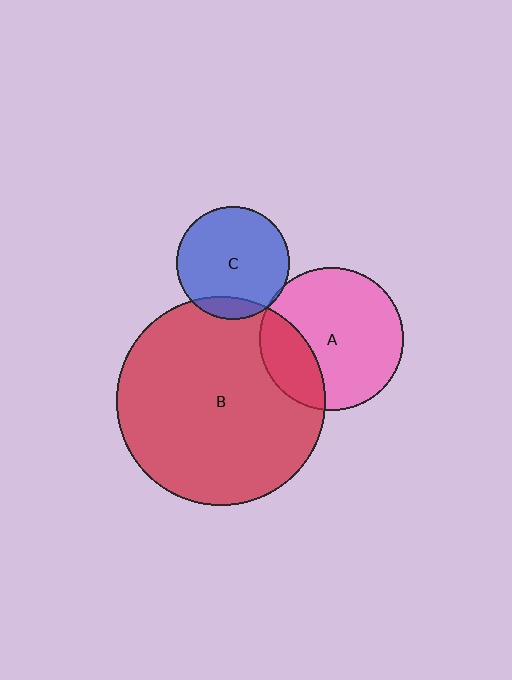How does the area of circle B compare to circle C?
Approximately 3.4 times.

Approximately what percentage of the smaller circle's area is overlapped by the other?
Approximately 10%.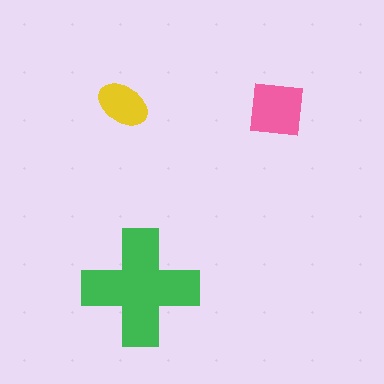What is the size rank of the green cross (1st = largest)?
1st.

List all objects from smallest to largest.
The yellow ellipse, the pink square, the green cross.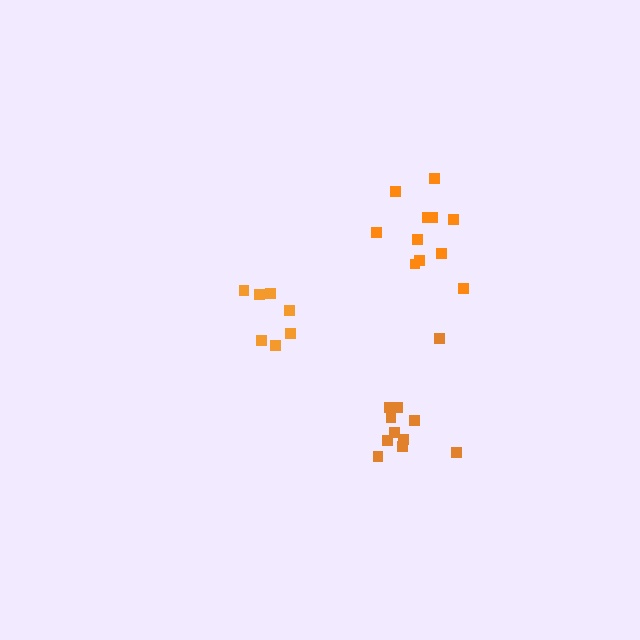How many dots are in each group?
Group 1: 11 dots, Group 2: 7 dots, Group 3: 11 dots (29 total).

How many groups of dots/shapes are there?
There are 3 groups.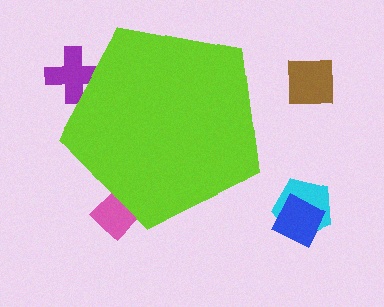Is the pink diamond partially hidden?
Yes, the pink diamond is partially hidden behind the lime pentagon.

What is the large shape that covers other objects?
A lime pentagon.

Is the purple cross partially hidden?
Yes, the purple cross is partially hidden behind the lime pentagon.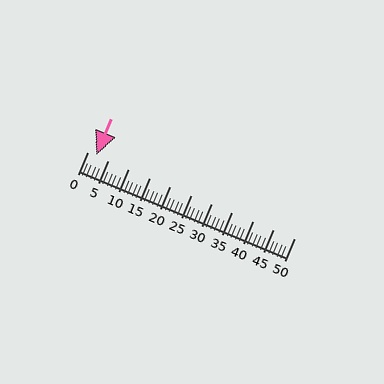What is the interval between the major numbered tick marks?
The major tick marks are spaced 5 units apart.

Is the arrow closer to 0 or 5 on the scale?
The arrow is closer to 0.